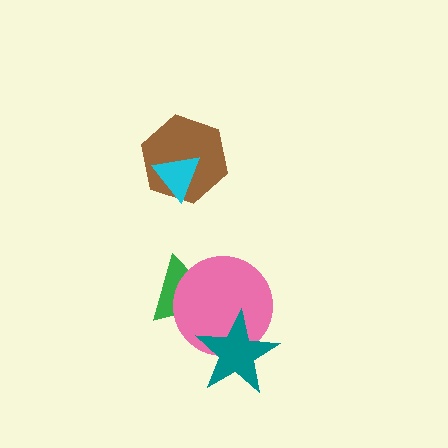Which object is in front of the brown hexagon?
The cyan triangle is in front of the brown hexagon.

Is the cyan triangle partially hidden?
No, no other shape covers it.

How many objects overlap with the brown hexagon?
1 object overlaps with the brown hexagon.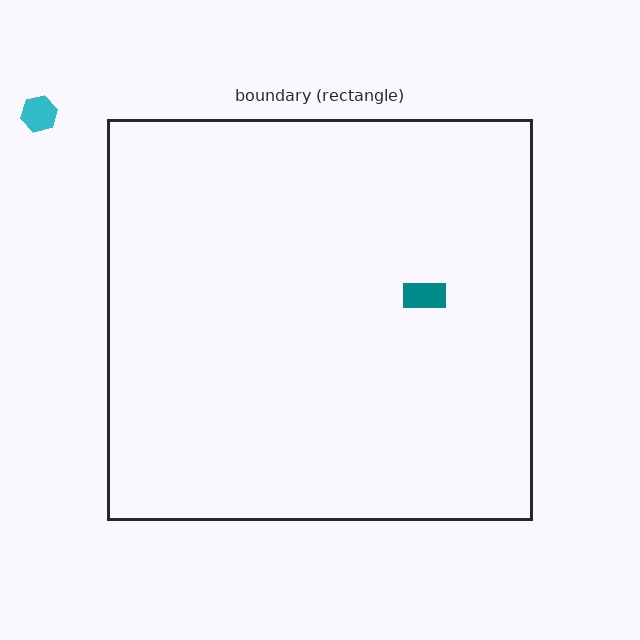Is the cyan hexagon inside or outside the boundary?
Outside.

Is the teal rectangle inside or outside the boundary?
Inside.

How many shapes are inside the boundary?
1 inside, 1 outside.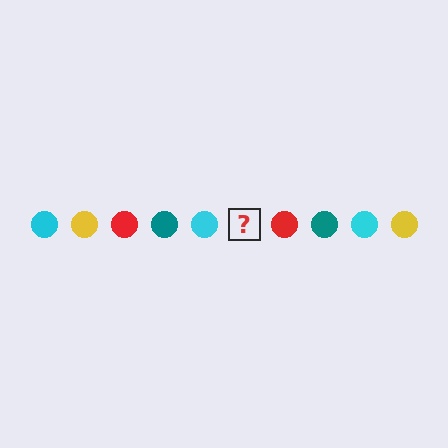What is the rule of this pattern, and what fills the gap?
The rule is that the pattern cycles through cyan, yellow, red, teal circles. The gap should be filled with a yellow circle.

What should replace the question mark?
The question mark should be replaced with a yellow circle.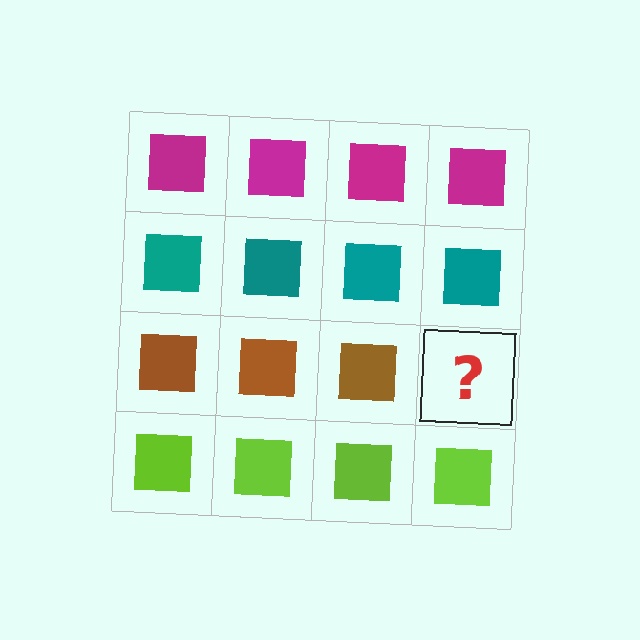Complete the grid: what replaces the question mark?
The question mark should be replaced with a brown square.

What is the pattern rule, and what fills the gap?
The rule is that each row has a consistent color. The gap should be filled with a brown square.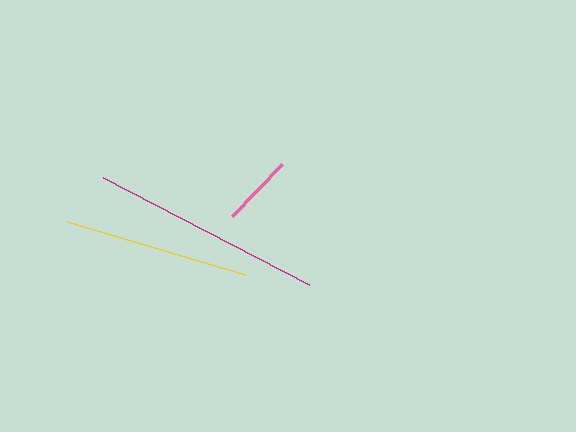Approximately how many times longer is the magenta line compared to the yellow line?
The magenta line is approximately 1.3 times the length of the yellow line.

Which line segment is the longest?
The magenta line is the longest at approximately 232 pixels.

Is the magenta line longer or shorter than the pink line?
The magenta line is longer than the pink line.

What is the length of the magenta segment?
The magenta segment is approximately 232 pixels long.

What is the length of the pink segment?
The pink segment is approximately 72 pixels long.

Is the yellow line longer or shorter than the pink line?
The yellow line is longer than the pink line.